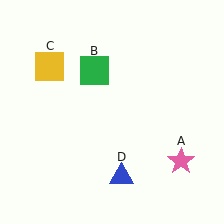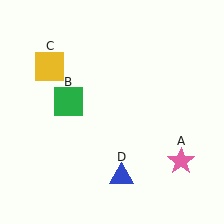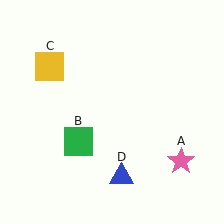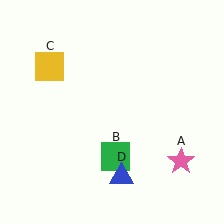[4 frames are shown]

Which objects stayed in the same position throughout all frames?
Pink star (object A) and yellow square (object C) and blue triangle (object D) remained stationary.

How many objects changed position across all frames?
1 object changed position: green square (object B).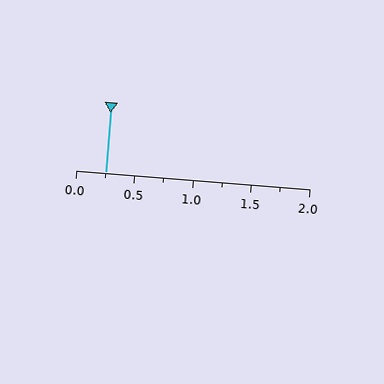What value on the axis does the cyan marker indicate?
The marker indicates approximately 0.25.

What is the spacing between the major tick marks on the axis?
The major ticks are spaced 0.5 apart.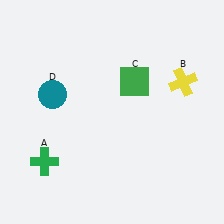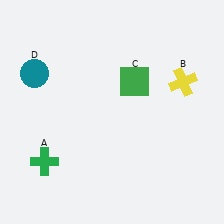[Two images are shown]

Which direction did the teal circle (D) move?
The teal circle (D) moved up.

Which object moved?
The teal circle (D) moved up.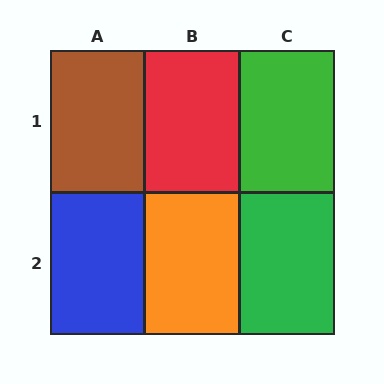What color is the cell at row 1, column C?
Green.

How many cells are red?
1 cell is red.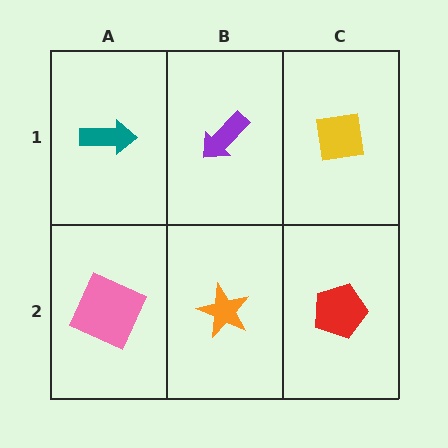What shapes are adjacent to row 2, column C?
A yellow square (row 1, column C), an orange star (row 2, column B).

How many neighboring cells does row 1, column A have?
2.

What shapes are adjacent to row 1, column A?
A pink square (row 2, column A), a purple arrow (row 1, column B).